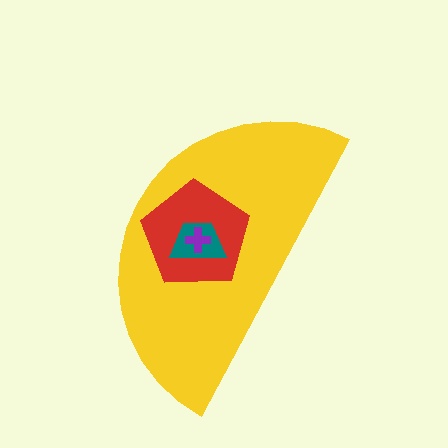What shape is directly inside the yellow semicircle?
The red pentagon.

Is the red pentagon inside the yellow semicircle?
Yes.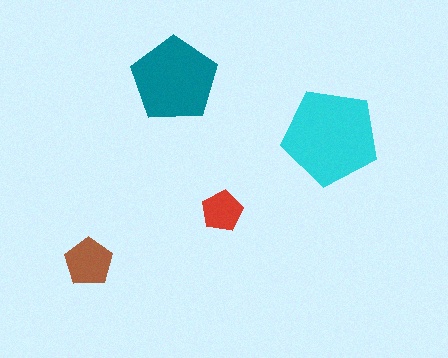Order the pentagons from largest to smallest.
the cyan one, the teal one, the brown one, the red one.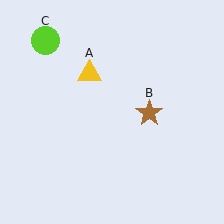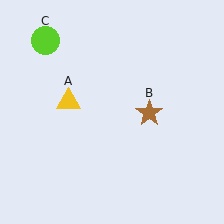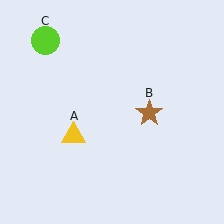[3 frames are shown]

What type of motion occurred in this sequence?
The yellow triangle (object A) rotated counterclockwise around the center of the scene.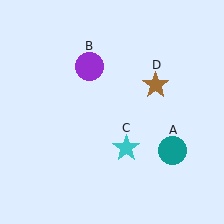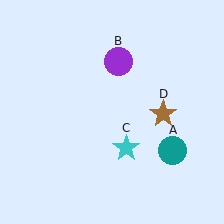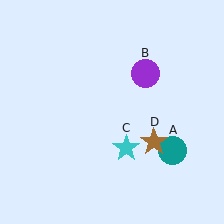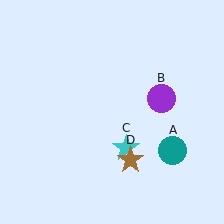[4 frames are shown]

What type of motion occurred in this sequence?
The purple circle (object B), brown star (object D) rotated clockwise around the center of the scene.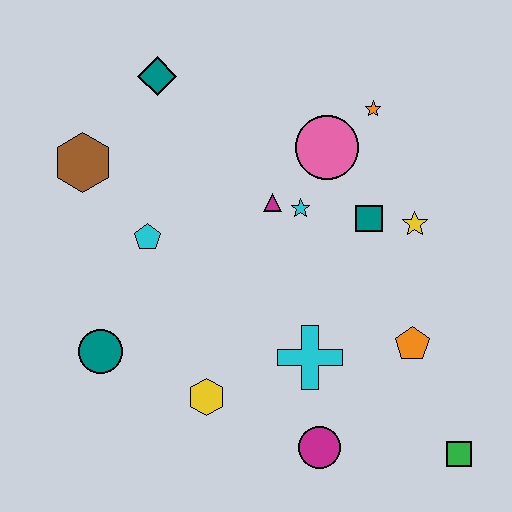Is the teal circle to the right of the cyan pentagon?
No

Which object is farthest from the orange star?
The teal circle is farthest from the orange star.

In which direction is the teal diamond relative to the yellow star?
The teal diamond is to the left of the yellow star.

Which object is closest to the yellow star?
The teal square is closest to the yellow star.